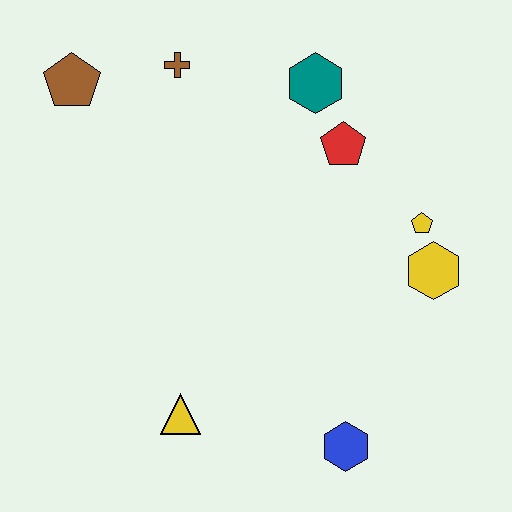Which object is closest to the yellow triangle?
The blue hexagon is closest to the yellow triangle.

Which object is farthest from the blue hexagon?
The brown pentagon is farthest from the blue hexagon.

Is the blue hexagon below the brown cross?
Yes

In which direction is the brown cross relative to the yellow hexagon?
The brown cross is to the left of the yellow hexagon.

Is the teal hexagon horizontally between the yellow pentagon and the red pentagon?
No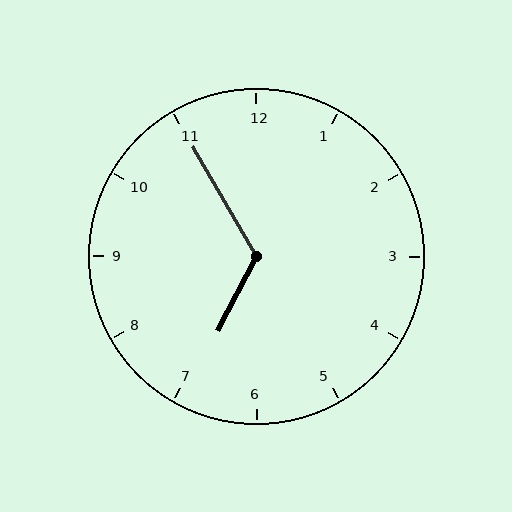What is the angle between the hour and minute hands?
Approximately 122 degrees.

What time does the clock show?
6:55.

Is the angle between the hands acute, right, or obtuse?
It is obtuse.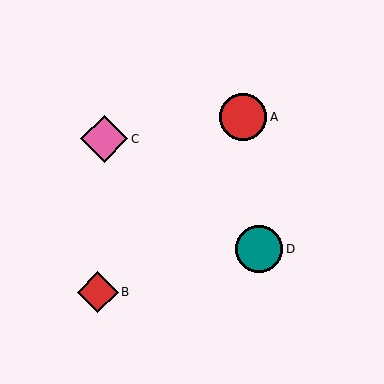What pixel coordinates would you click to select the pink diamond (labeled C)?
Click at (104, 139) to select the pink diamond C.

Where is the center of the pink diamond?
The center of the pink diamond is at (104, 139).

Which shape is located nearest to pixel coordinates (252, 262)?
The teal circle (labeled D) at (259, 249) is nearest to that location.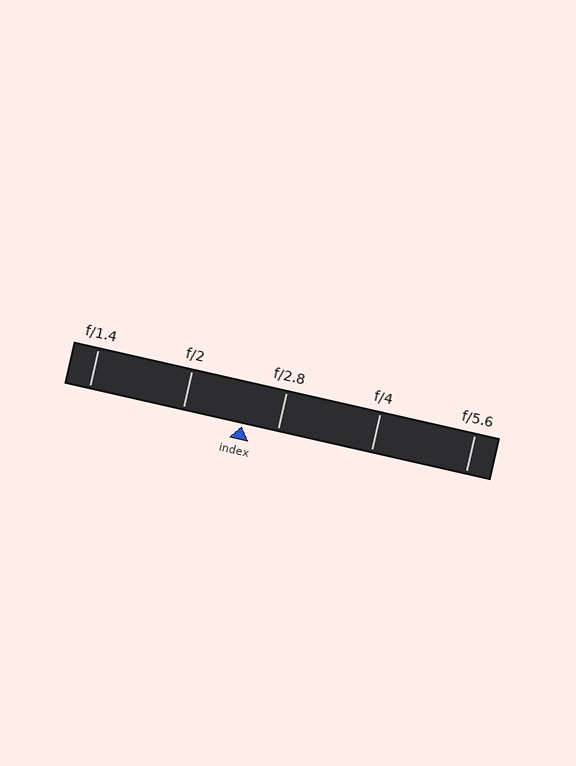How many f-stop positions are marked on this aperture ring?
There are 5 f-stop positions marked.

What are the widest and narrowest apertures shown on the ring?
The widest aperture shown is f/1.4 and the narrowest is f/5.6.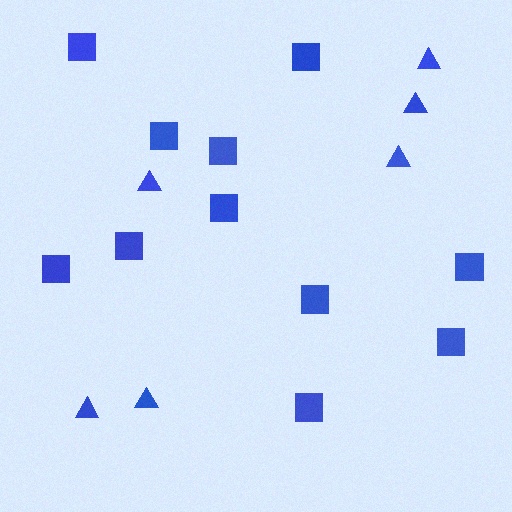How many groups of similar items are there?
There are 2 groups: one group of triangles (6) and one group of squares (11).